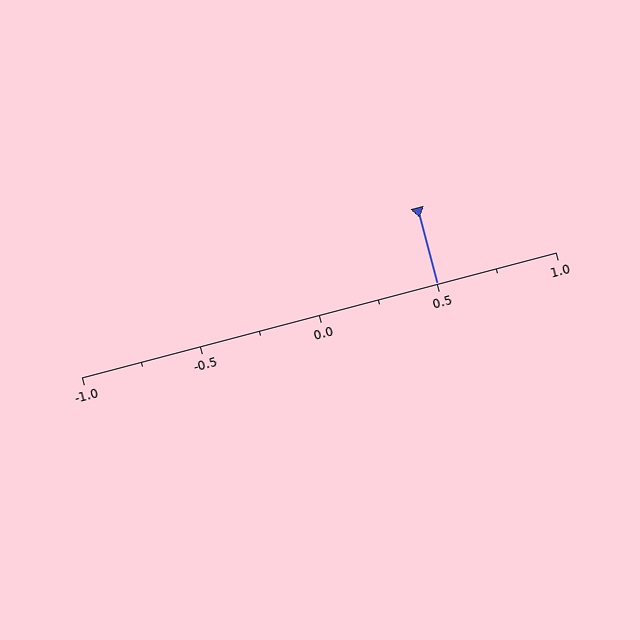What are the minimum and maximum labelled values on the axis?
The axis runs from -1.0 to 1.0.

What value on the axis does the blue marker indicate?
The marker indicates approximately 0.5.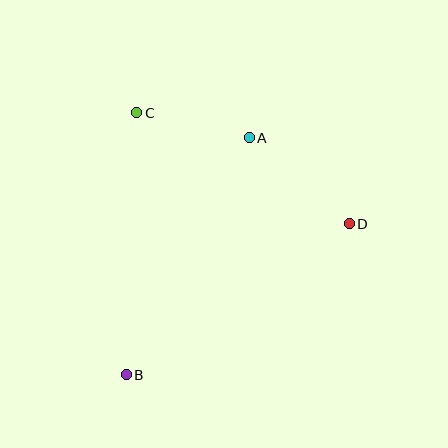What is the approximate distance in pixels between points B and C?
The distance between B and C is approximately 262 pixels.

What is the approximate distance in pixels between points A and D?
The distance between A and D is approximately 132 pixels.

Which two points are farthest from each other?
Points B and D are farthest from each other.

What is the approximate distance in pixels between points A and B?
The distance between A and B is approximately 267 pixels.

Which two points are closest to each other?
Points A and C are closest to each other.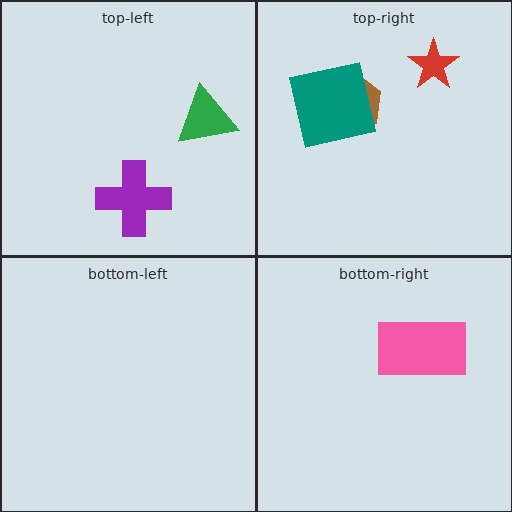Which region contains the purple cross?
The top-left region.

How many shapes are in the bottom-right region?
1.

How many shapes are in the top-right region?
3.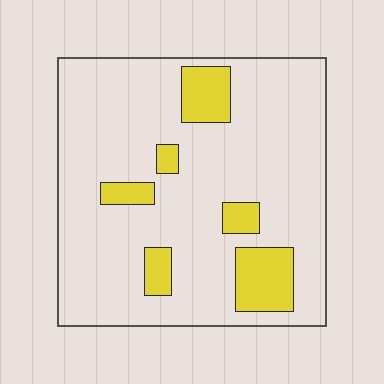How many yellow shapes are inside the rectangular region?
6.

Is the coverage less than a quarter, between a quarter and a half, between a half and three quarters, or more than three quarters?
Less than a quarter.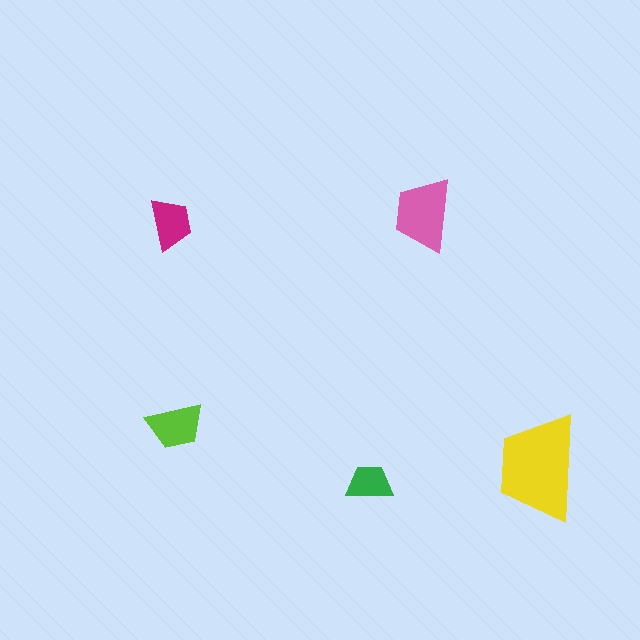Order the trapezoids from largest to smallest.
the yellow one, the pink one, the lime one, the magenta one, the green one.